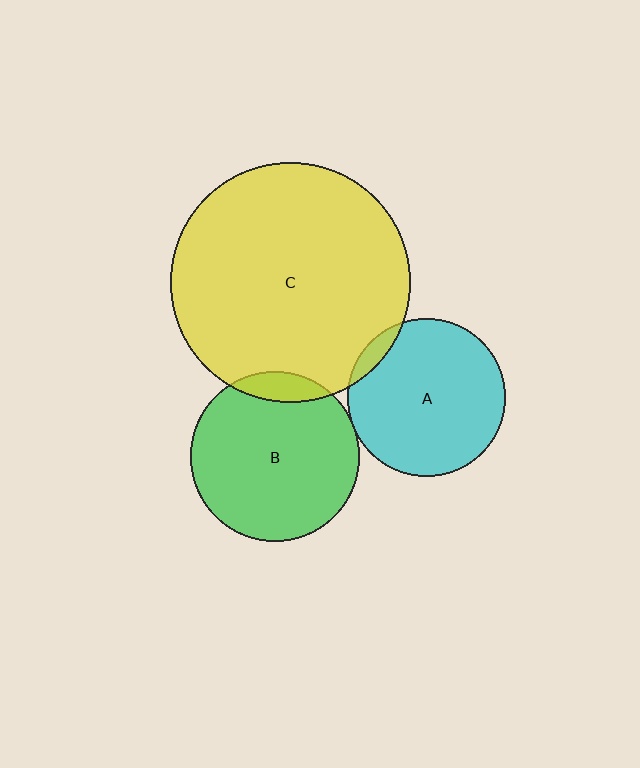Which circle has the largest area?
Circle C (yellow).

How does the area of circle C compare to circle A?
Approximately 2.3 times.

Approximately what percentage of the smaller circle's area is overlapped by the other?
Approximately 10%.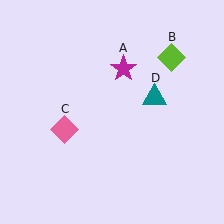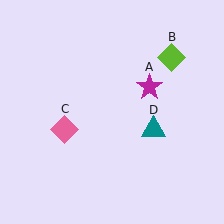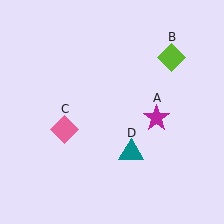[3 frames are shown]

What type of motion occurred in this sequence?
The magenta star (object A), teal triangle (object D) rotated clockwise around the center of the scene.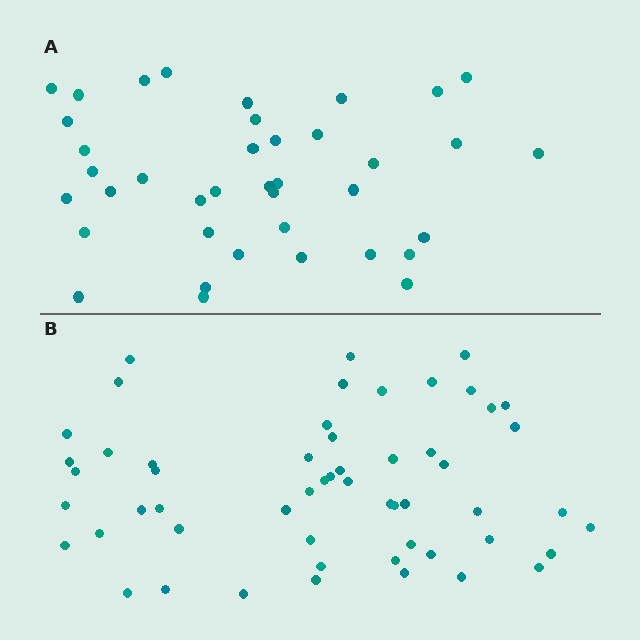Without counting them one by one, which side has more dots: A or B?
Region B (the bottom region) has more dots.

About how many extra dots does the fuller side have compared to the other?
Region B has approximately 15 more dots than region A.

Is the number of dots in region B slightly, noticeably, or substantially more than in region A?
Region B has noticeably more, but not dramatically so. The ratio is roughly 1.4 to 1.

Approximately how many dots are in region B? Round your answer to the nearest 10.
About 60 dots. (The exact count is 55, which rounds to 60.)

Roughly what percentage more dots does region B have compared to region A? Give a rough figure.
About 40% more.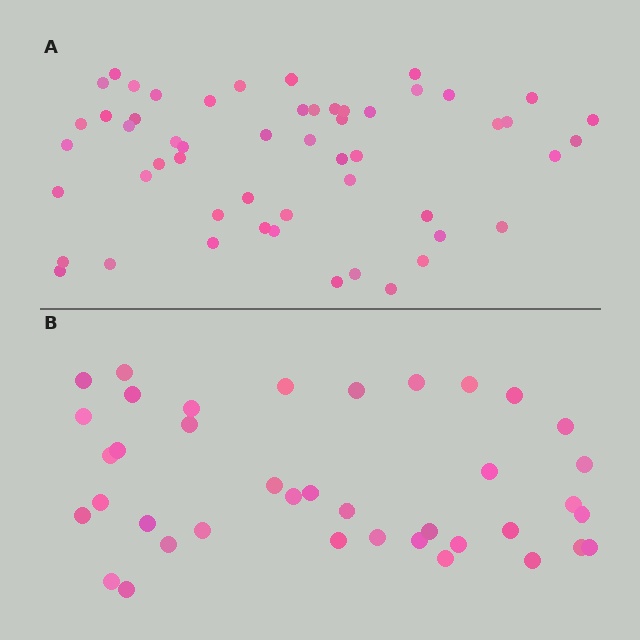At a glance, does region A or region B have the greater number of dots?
Region A (the top region) has more dots.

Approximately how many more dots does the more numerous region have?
Region A has approximately 15 more dots than region B.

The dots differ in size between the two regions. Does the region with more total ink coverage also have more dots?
No. Region B has more total ink coverage because its dots are larger, but region A actually contains more individual dots. Total area can be misleading — the number of items is what matters here.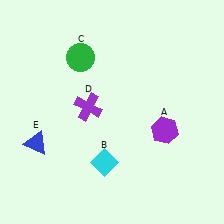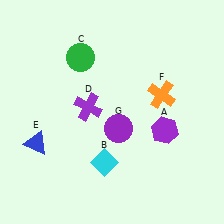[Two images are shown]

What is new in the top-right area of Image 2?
An orange cross (F) was added in the top-right area of Image 2.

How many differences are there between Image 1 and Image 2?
There are 2 differences between the two images.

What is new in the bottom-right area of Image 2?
A purple circle (G) was added in the bottom-right area of Image 2.